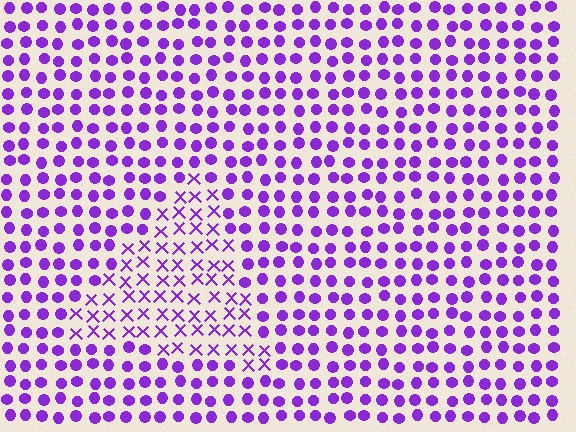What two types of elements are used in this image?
The image uses X marks inside the triangle region and circles outside it.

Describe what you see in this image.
The image is filled with small purple elements arranged in a uniform grid. A triangle-shaped region contains X marks, while the surrounding area contains circles. The boundary is defined purely by the change in element shape.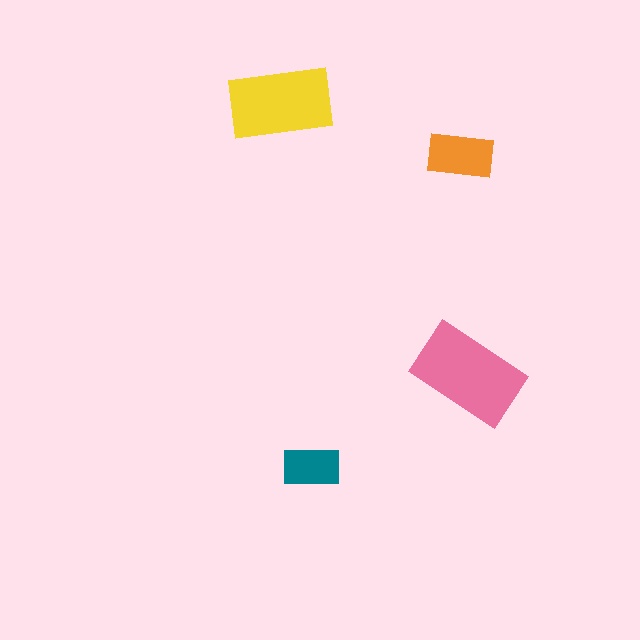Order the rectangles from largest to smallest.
the pink one, the yellow one, the orange one, the teal one.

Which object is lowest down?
The teal rectangle is bottommost.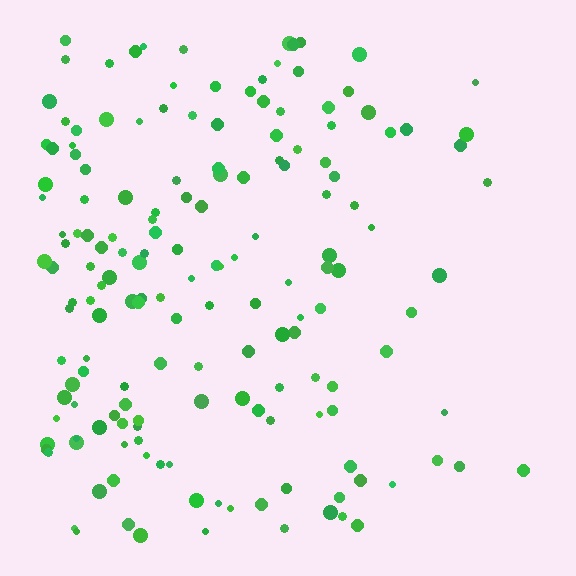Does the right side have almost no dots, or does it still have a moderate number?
Still a moderate number, just noticeably fewer than the left.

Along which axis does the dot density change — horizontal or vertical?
Horizontal.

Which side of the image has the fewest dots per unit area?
The right.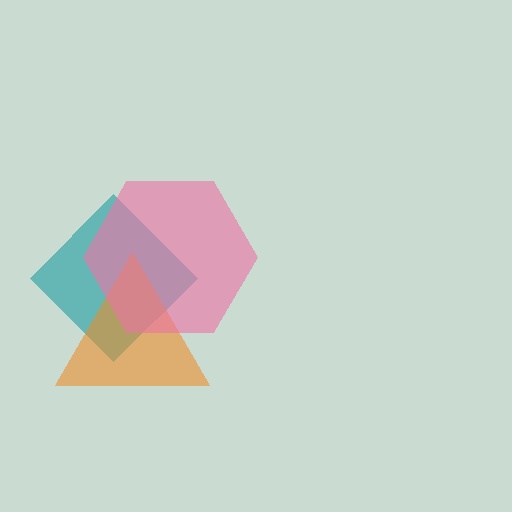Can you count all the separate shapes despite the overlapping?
Yes, there are 3 separate shapes.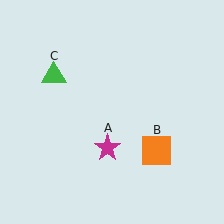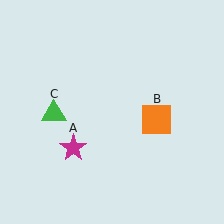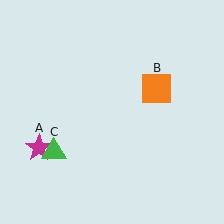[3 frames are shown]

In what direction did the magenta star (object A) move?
The magenta star (object A) moved left.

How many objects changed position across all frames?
3 objects changed position: magenta star (object A), orange square (object B), green triangle (object C).